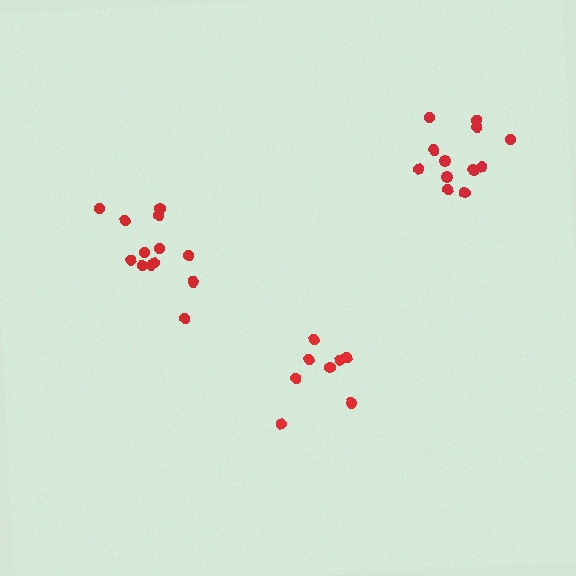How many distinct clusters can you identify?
There are 3 distinct clusters.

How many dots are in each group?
Group 1: 12 dots, Group 2: 8 dots, Group 3: 13 dots (33 total).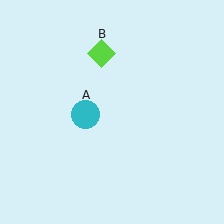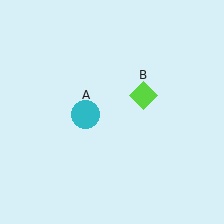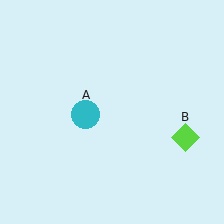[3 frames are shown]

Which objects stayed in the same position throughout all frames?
Cyan circle (object A) remained stationary.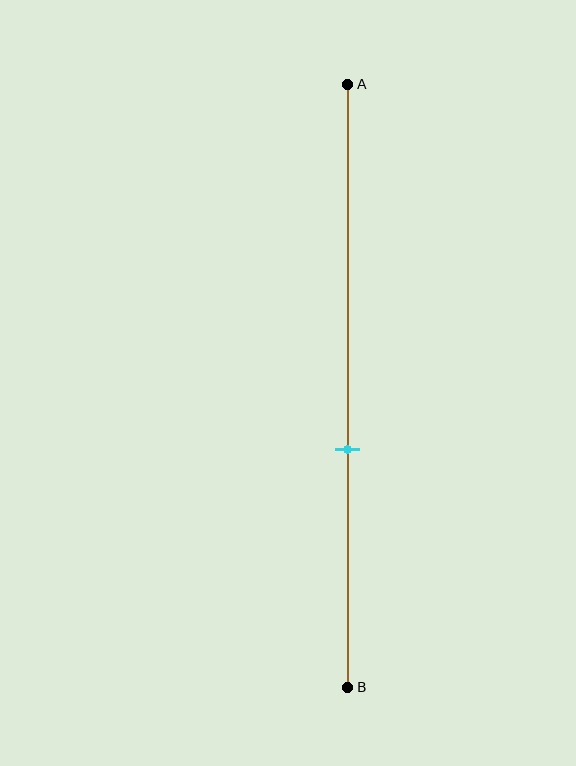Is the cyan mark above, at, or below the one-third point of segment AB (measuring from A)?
The cyan mark is below the one-third point of segment AB.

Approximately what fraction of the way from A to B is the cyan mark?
The cyan mark is approximately 60% of the way from A to B.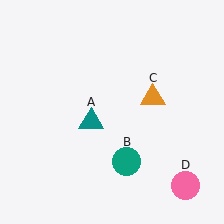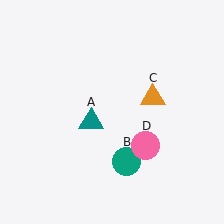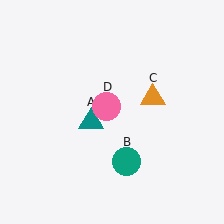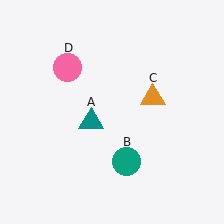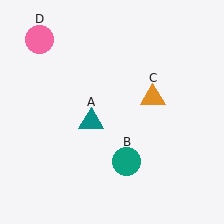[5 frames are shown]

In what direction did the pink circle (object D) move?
The pink circle (object D) moved up and to the left.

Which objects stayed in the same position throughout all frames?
Teal triangle (object A) and teal circle (object B) and orange triangle (object C) remained stationary.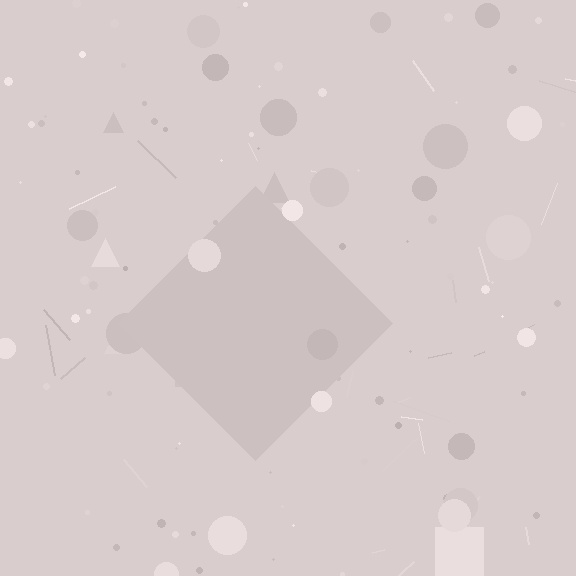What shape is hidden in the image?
A diamond is hidden in the image.